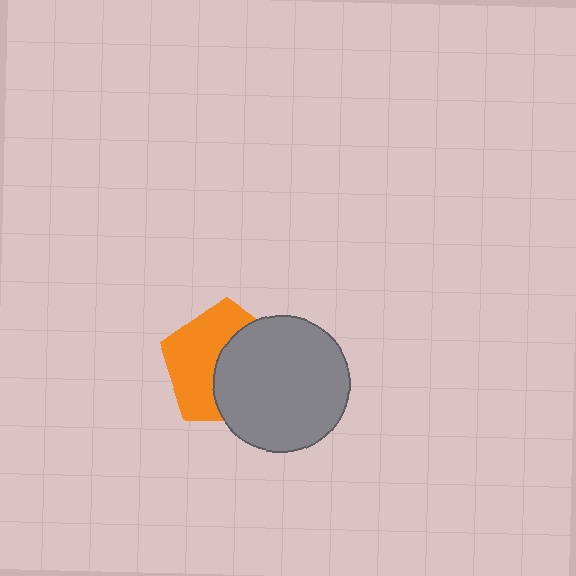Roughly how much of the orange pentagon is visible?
About half of it is visible (roughly 50%).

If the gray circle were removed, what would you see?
You would see the complete orange pentagon.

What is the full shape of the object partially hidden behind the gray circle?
The partially hidden object is an orange pentagon.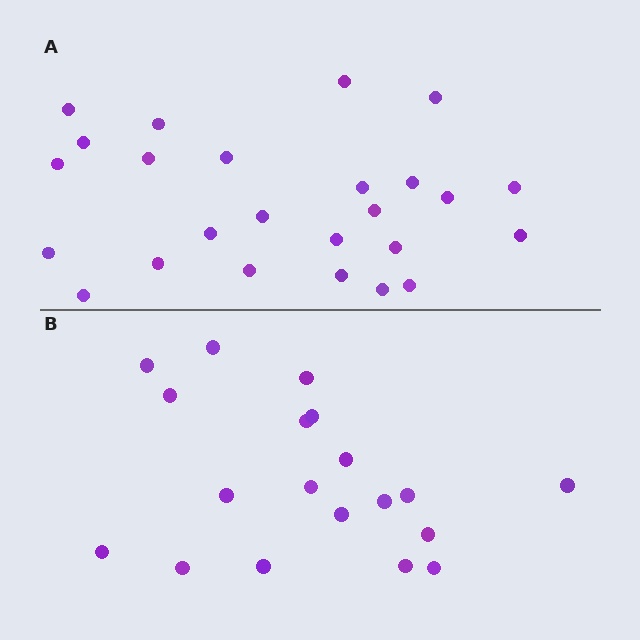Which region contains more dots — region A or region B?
Region A (the top region) has more dots.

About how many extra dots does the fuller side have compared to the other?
Region A has about 6 more dots than region B.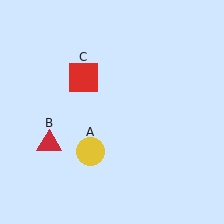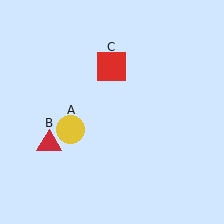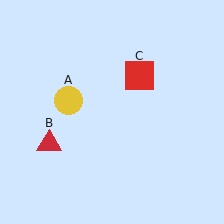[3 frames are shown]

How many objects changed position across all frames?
2 objects changed position: yellow circle (object A), red square (object C).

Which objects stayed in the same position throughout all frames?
Red triangle (object B) remained stationary.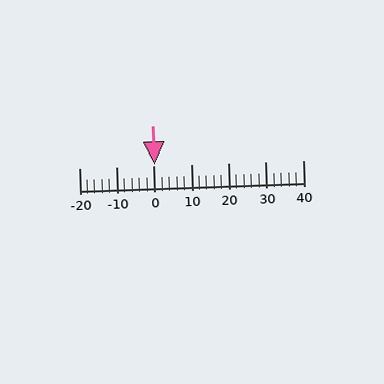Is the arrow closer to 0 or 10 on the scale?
The arrow is closer to 0.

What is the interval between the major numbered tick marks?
The major tick marks are spaced 10 units apart.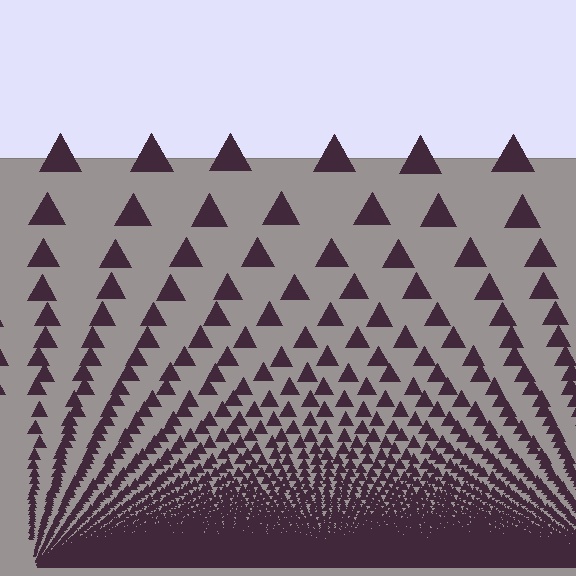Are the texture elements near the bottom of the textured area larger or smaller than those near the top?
Smaller. The gradient is inverted — elements near the bottom are smaller and denser.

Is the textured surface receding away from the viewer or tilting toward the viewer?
The surface appears to tilt toward the viewer. Texture elements get larger and sparser toward the top.